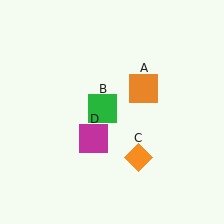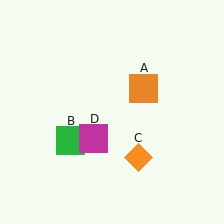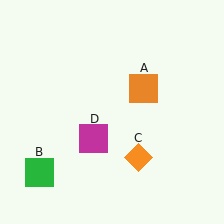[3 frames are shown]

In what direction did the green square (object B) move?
The green square (object B) moved down and to the left.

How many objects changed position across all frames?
1 object changed position: green square (object B).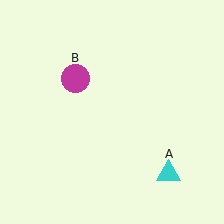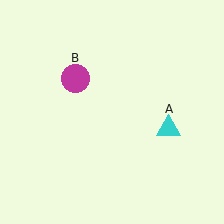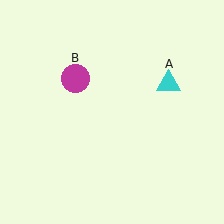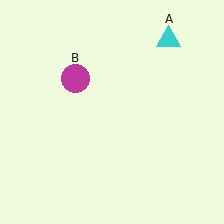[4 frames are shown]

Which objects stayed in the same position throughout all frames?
Magenta circle (object B) remained stationary.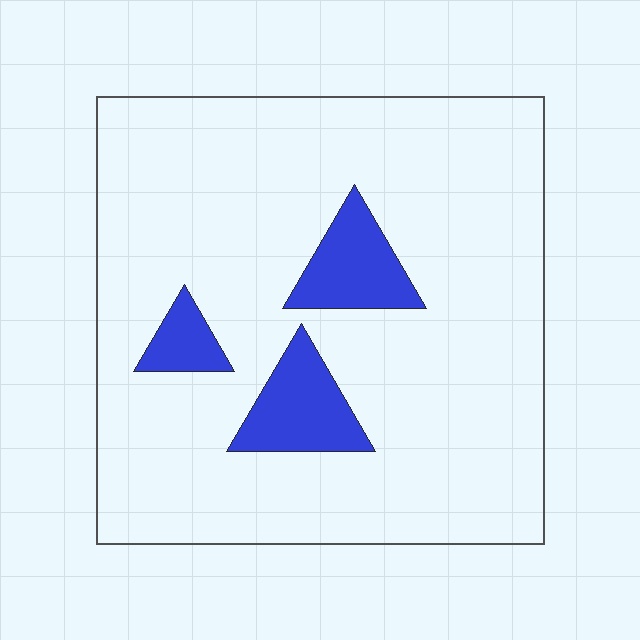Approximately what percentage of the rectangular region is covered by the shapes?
Approximately 10%.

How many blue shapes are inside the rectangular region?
3.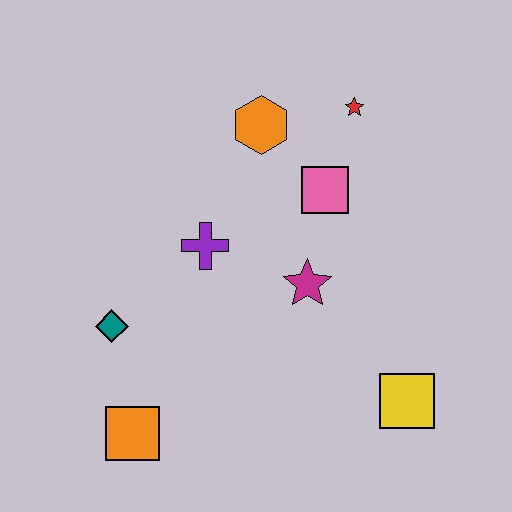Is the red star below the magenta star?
No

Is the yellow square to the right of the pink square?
Yes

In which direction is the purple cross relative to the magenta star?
The purple cross is to the left of the magenta star.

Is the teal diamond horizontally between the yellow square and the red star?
No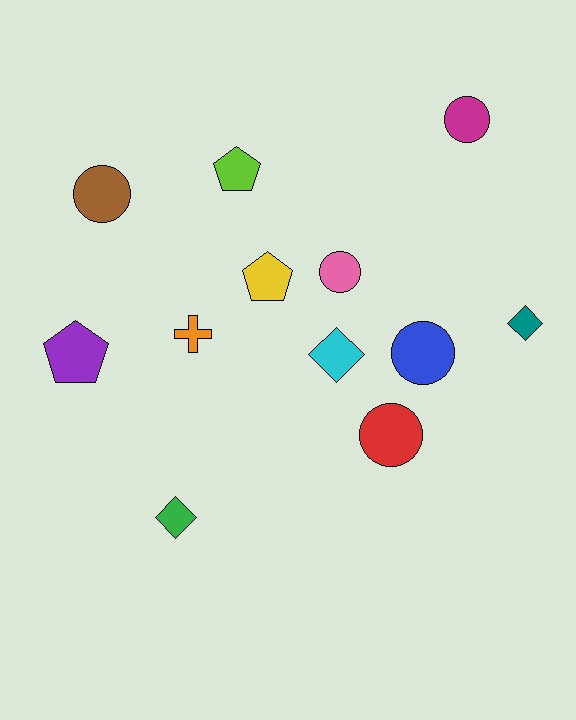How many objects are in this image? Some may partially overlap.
There are 12 objects.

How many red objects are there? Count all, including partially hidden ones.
There is 1 red object.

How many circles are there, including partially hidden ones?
There are 5 circles.